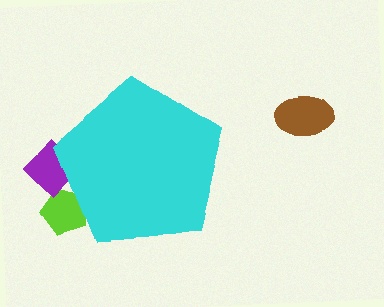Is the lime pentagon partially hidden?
Yes, the lime pentagon is partially hidden behind the cyan pentagon.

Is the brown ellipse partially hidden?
No, the brown ellipse is fully visible.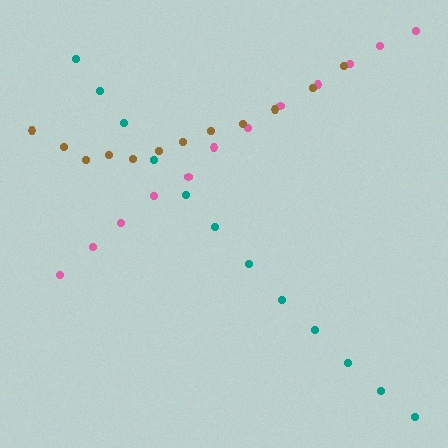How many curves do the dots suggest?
There are 3 distinct paths.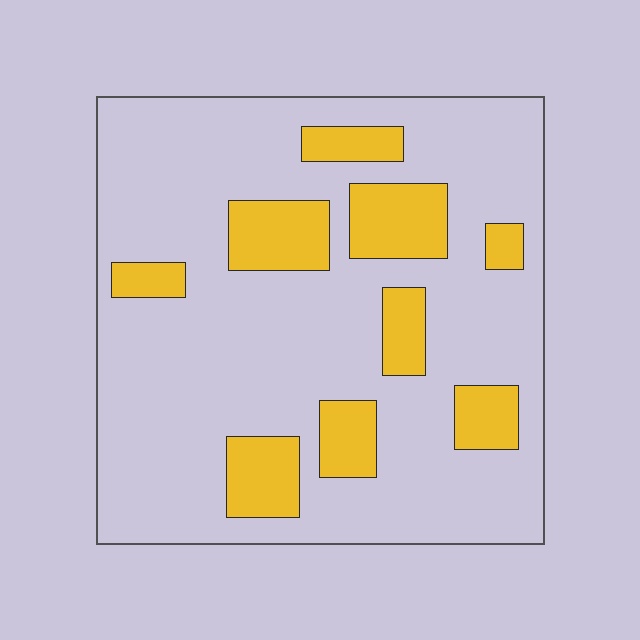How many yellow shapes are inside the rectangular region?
9.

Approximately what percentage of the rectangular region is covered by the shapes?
Approximately 20%.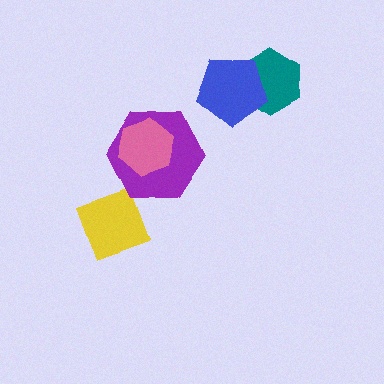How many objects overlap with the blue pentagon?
1 object overlaps with the blue pentagon.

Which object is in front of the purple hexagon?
The pink hexagon is in front of the purple hexagon.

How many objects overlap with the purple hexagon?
1 object overlaps with the purple hexagon.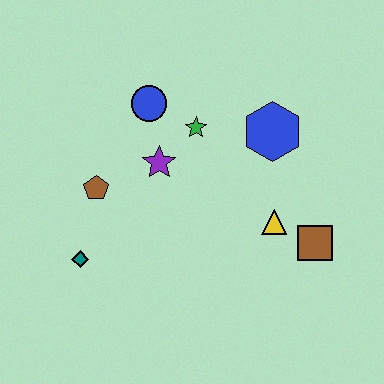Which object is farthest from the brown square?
The teal diamond is farthest from the brown square.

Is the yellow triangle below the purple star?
Yes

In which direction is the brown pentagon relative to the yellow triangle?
The brown pentagon is to the left of the yellow triangle.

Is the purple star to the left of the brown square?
Yes